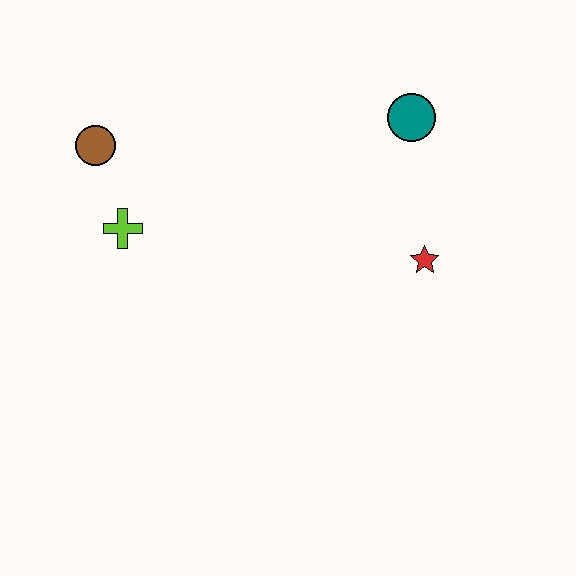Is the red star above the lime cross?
No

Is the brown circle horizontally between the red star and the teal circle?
No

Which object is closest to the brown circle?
The lime cross is closest to the brown circle.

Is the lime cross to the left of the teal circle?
Yes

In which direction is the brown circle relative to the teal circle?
The brown circle is to the left of the teal circle.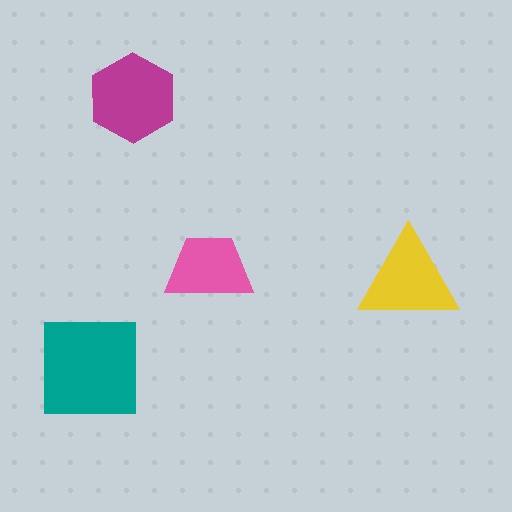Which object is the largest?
The teal square.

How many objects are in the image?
There are 4 objects in the image.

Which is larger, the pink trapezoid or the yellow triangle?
The yellow triangle.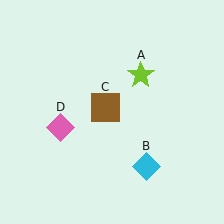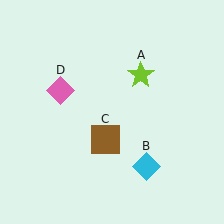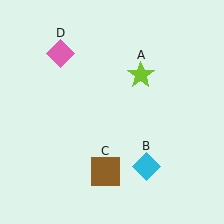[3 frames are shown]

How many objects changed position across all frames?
2 objects changed position: brown square (object C), pink diamond (object D).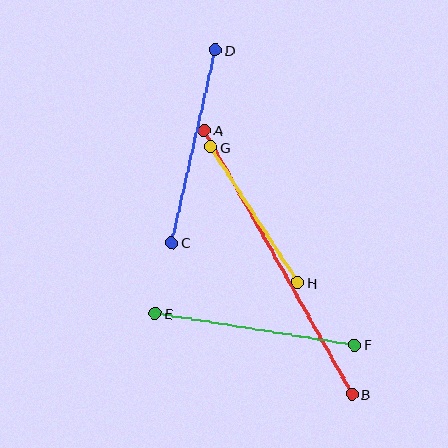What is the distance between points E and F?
The distance is approximately 202 pixels.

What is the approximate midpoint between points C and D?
The midpoint is at approximately (194, 146) pixels.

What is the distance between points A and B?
The distance is approximately 302 pixels.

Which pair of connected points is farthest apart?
Points A and B are farthest apart.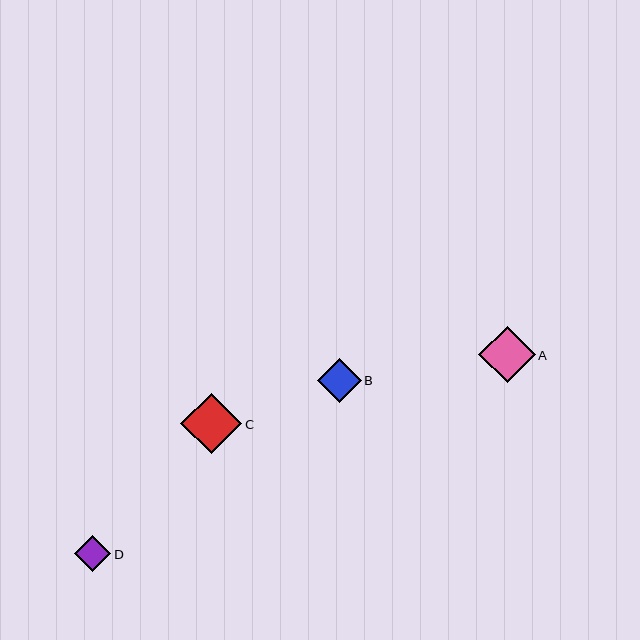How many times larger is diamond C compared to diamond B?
Diamond C is approximately 1.4 times the size of diamond B.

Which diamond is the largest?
Diamond C is the largest with a size of approximately 61 pixels.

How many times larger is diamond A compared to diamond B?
Diamond A is approximately 1.3 times the size of diamond B.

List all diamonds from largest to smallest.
From largest to smallest: C, A, B, D.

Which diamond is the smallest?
Diamond D is the smallest with a size of approximately 36 pixels.